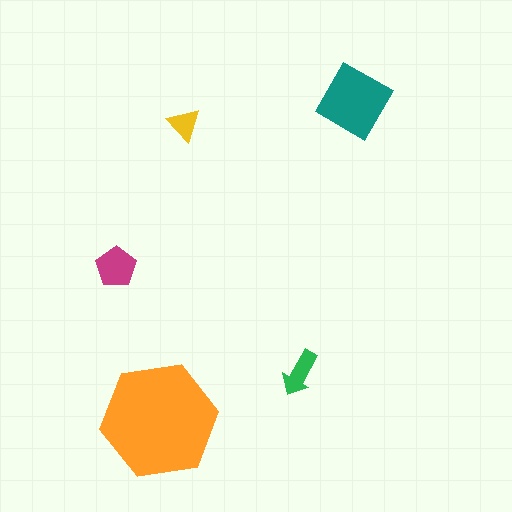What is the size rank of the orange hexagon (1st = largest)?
1st.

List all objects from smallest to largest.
The yellow triangle, the green arrow, the magenta pentagon, the teal square, the orange hexagon.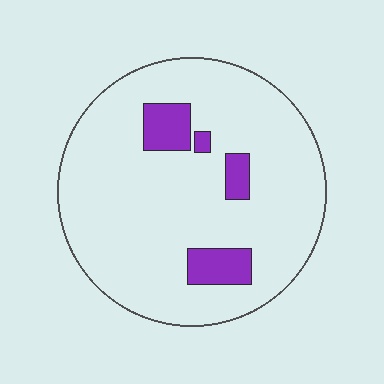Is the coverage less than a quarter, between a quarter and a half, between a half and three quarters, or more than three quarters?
Less than a quarter.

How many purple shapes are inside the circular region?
4.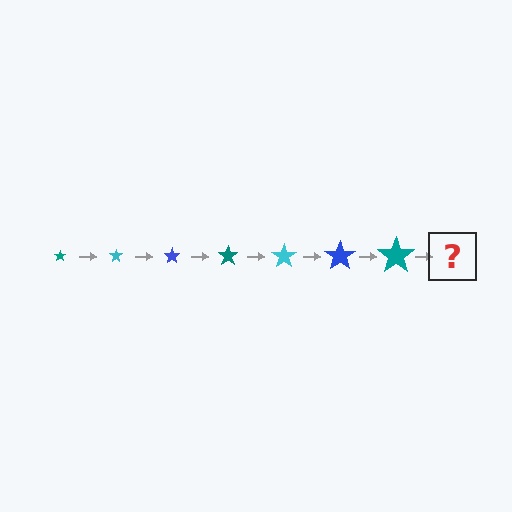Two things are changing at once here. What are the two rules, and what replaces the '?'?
The two rules are that the star grows larger each step and the color cycles through teal, cyan, and blue. The '?' should be a cyan star, larger than the previous one.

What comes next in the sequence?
The next element should be a cyan star, larger than the previous one.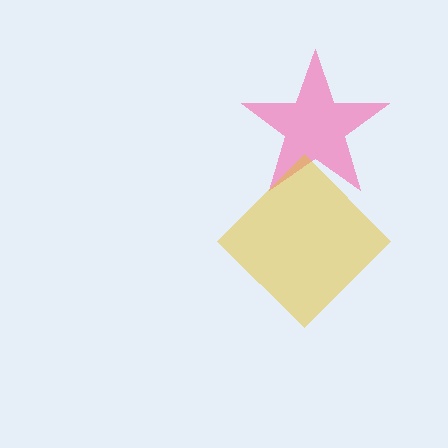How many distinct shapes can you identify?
There are 2 distinct shapes: a pink star, a yellow diamond.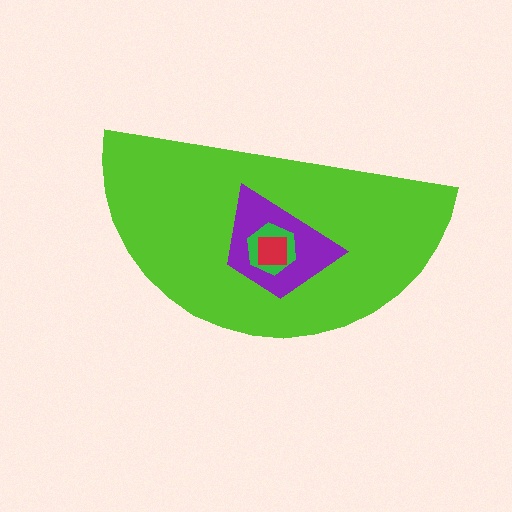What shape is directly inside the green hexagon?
The red square.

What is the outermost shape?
The lime semicircle.